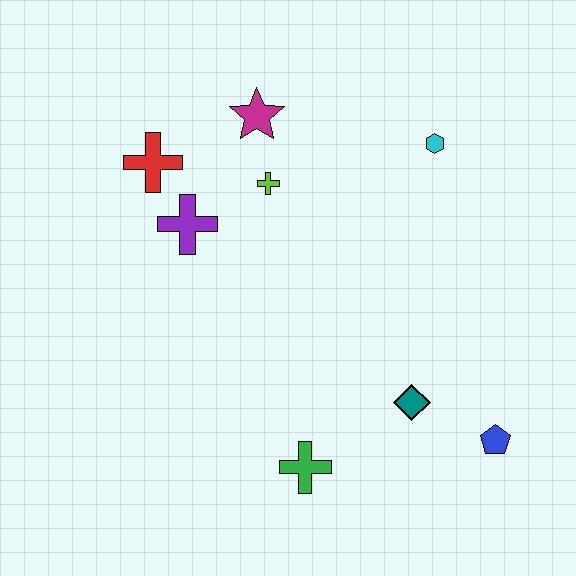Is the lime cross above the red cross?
No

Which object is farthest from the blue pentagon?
The red cross is farthest from the blue pentagon.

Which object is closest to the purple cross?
The red cross is closest to the purple cross.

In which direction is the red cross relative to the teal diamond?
The red cross is to the left of the teal diamond.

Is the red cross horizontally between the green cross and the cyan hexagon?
No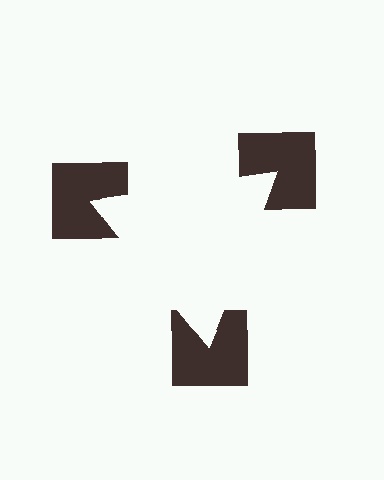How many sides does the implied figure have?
3 sides.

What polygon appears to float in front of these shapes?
An illusory triangle — its edges are inferred from the aligned wedge cuts in the notched squares, not physically drawn.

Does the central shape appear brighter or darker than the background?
It typically appears slightly brighter than the background, even though no actual brightness change is drawn.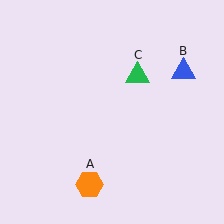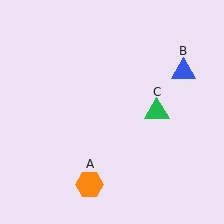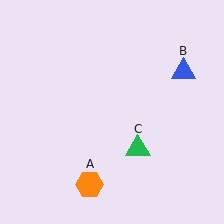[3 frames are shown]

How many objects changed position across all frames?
1 object changed position: green triangle (object C).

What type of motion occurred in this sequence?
The green triangle (object C) rotated clockwise around the center of the scene.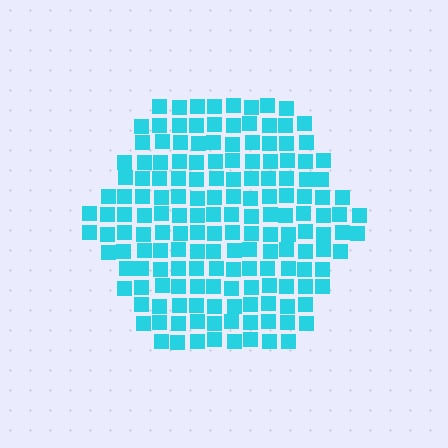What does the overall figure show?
The overall figure shows a hexagon.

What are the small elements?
The small elements are squares.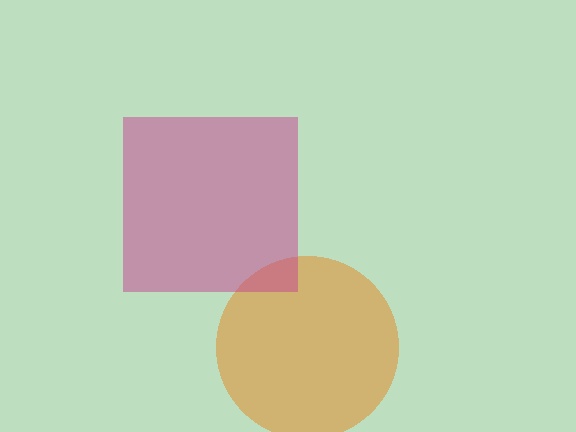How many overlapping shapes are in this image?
There are 2 overlapping shapes in the image.